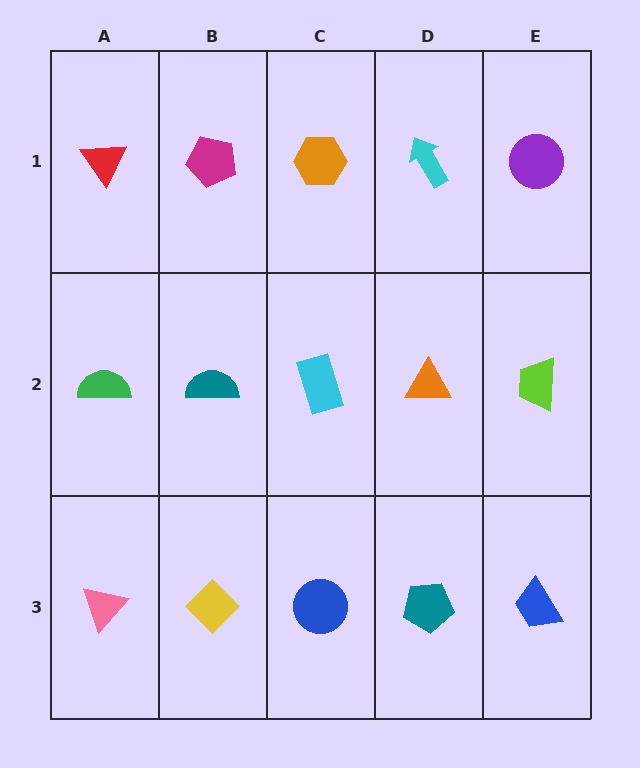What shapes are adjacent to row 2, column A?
A red triangle (row 1, column A), a pink triangle (row 3, column A), a teal semicircle (row 2, column B).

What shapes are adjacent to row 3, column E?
A lime trapezoid (row 2, column E), a teal pentagon (row 3, column D).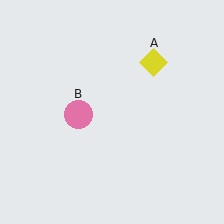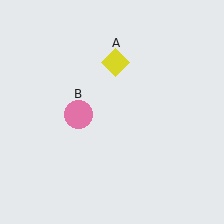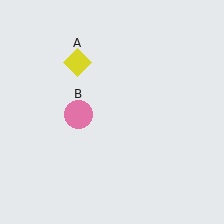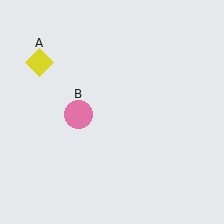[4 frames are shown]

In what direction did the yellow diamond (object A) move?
The yellow diamond (object A) moved left.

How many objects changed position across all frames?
1 object changed position: yellow diamond (object A).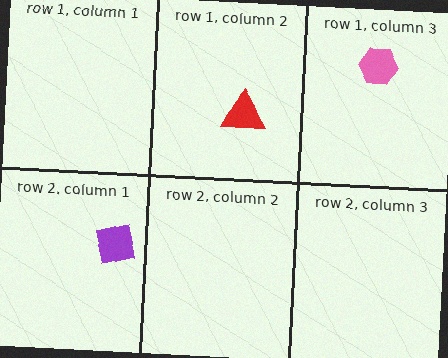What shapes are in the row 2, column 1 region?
The purple square.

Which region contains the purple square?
The row 2, column 1 region.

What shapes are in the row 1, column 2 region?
The red triangle.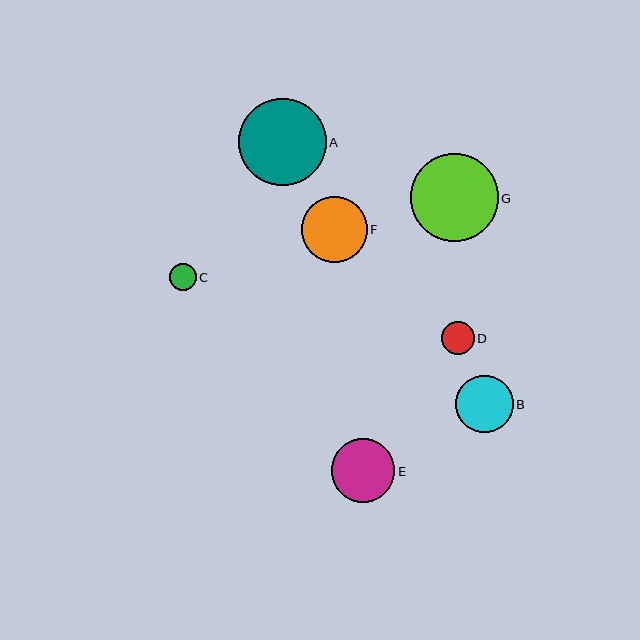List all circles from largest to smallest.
From largest to smallest: G, A, F, E, B, D, C.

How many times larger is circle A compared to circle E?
Circle A is approximately 1.4 times the size of circle E.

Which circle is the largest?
Circle G is the largest with a size of approximately 88 pixels.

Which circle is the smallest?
Circle C is the smallest with a size of approximately 27 pixels.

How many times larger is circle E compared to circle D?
Circle E is approximately 1.9 times the size of circle D.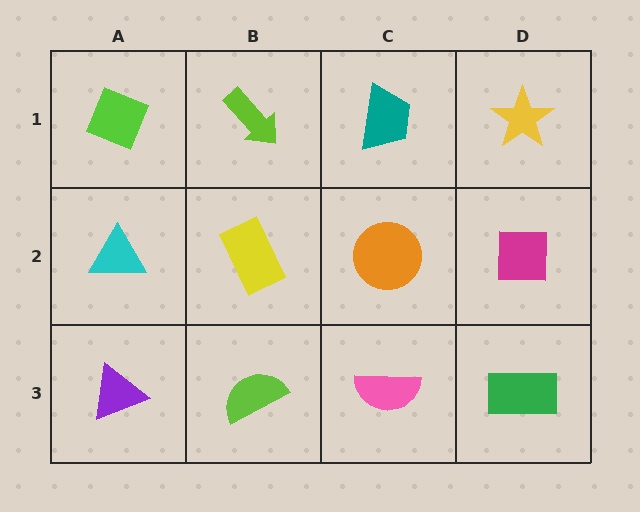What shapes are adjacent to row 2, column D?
A yellow star (row 1, column D), a green rectangle (row 3, column D), an orange circle (row 2, column C).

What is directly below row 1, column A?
A cyan triangle.